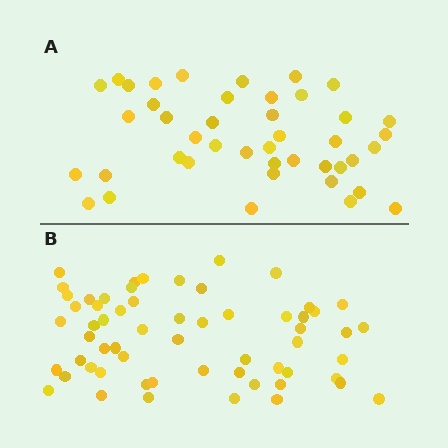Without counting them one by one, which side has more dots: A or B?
Region B (the bottom region) has more dots.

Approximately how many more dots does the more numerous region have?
Region B has approximately 15 more dots than region A.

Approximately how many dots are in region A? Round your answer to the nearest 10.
About 40 dots. (The exact count is 43, which rounds to 40.)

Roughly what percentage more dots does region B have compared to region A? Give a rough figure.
About 40% more.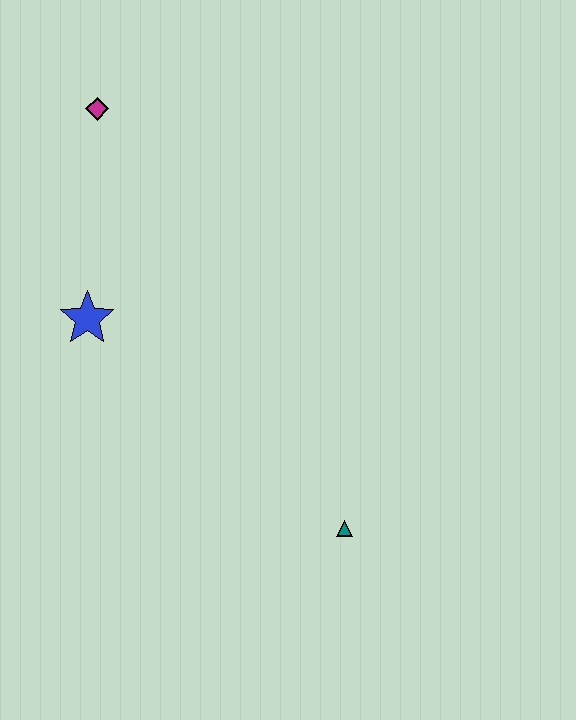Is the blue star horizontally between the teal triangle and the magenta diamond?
No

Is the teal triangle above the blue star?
No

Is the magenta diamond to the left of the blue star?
No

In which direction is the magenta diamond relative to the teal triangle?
The magenta diamond is above the teal triangle.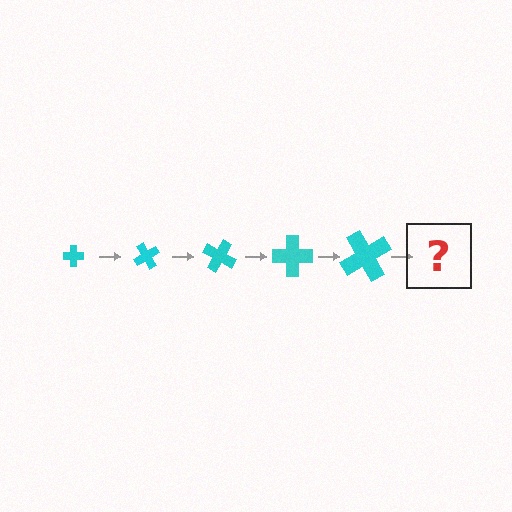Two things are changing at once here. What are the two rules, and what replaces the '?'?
The two rules are that the cross grows larger each step and it rotates 60 degrees each step. The '?' should be a cross, larger than the previous one and rotated 300 degrees from the start.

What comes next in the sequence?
The next element should be a cross, larger than the previous one and rotated 300 degrees from the start.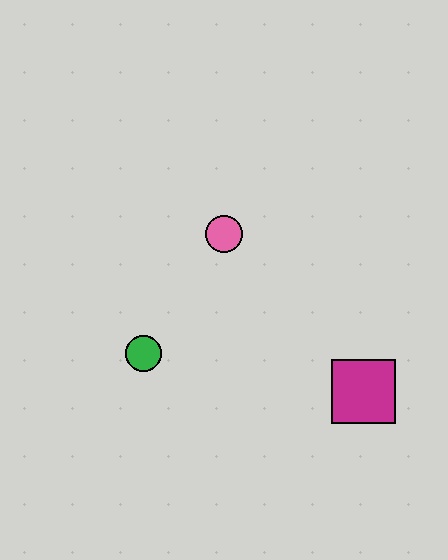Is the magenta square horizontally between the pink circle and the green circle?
No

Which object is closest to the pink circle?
The green circle is closest to the pink circle.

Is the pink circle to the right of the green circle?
Yes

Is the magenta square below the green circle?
Yes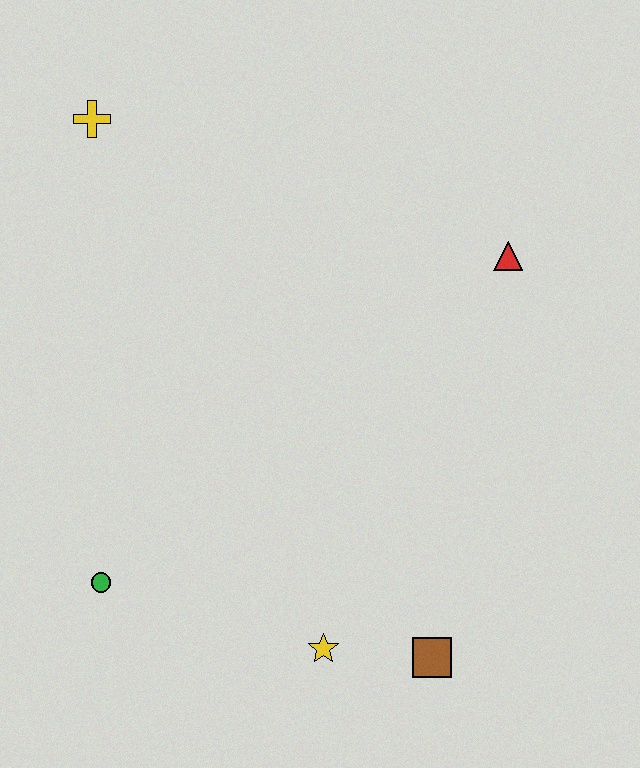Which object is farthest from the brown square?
The yellow cross is farthest from the brown square.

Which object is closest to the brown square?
The yellow star is closest to the brown square.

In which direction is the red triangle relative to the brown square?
The red triangle is above the brown square.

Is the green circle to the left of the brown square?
Yes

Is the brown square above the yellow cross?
No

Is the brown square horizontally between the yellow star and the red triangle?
Yes